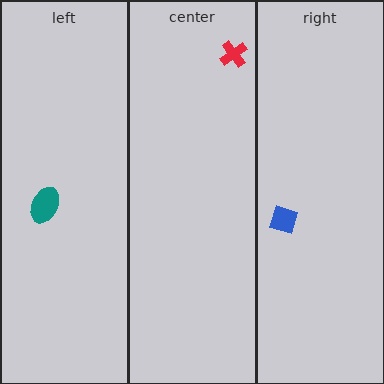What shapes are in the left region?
The teal ellipse.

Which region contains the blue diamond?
The right region.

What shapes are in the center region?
The red cross.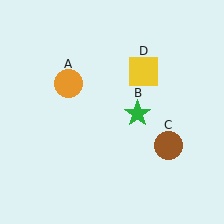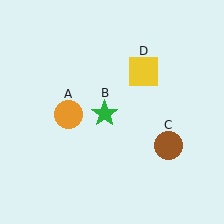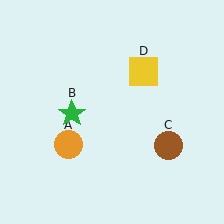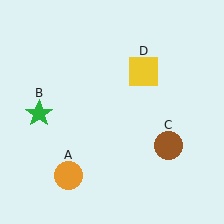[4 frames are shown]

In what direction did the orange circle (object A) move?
The orange circle (object A) moved down.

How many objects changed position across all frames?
2 objects changed position: orange circle (object A), green star (object B).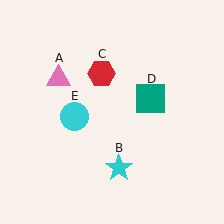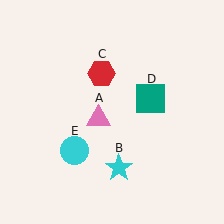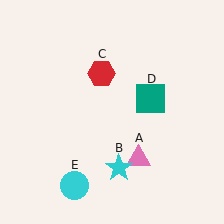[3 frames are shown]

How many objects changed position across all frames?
2 objects changed position: pink triangle (object A), cyan circle (object E).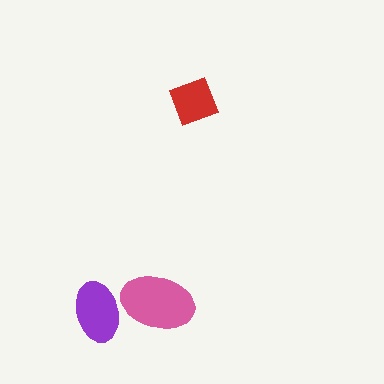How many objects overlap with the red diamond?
0 objects overlap with the red diamond.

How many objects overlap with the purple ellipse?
1 object overlaps with the purple ellipse.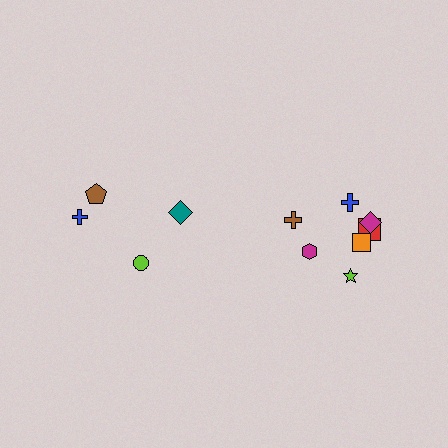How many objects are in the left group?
There are 4 objects.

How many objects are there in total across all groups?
There are 11 objects.